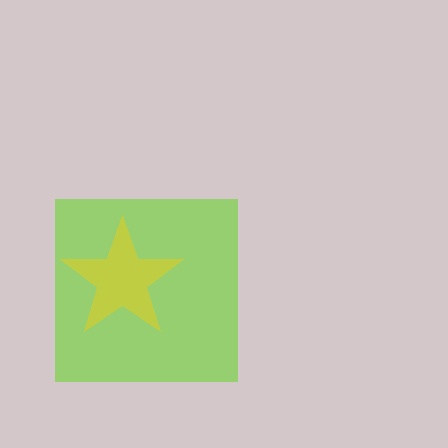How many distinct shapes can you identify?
There are 2 distinct shapes: a lime square, a yellow star.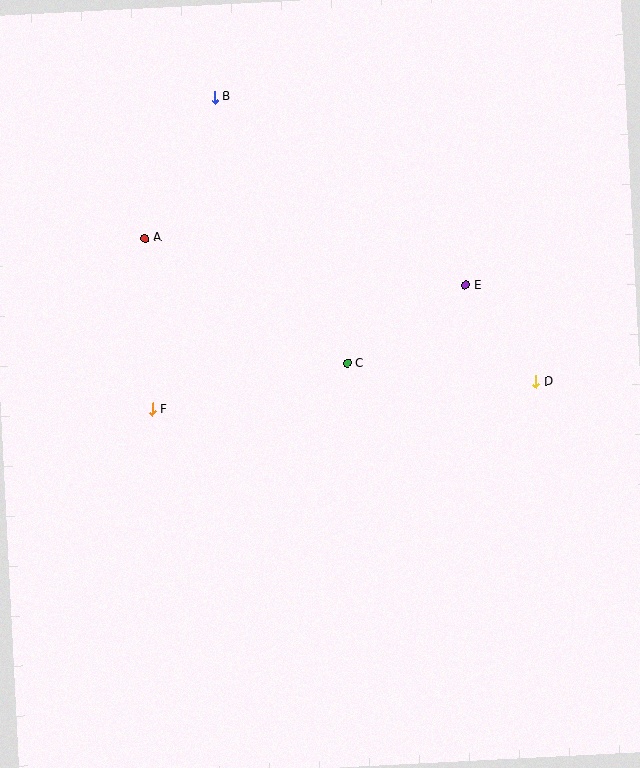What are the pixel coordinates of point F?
Point F is at (152, 409).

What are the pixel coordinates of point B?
Point B is at (214, 97).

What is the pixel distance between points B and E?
The distance between B and E is 314 pixels.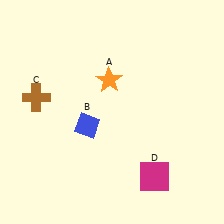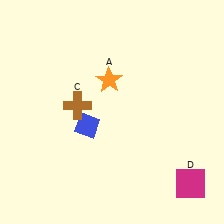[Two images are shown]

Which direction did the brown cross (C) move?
The brown cross (C) moved right.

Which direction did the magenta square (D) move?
The magenta square (D) moved right.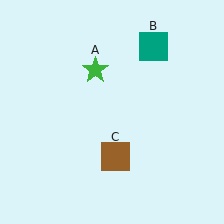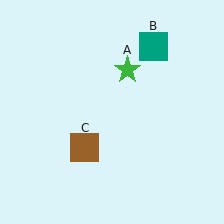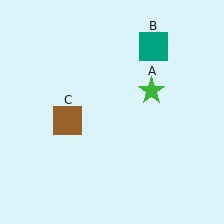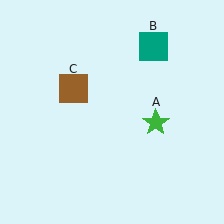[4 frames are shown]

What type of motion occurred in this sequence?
The green star (object A), brown square (object C) rotated clockwise around the center of the scene.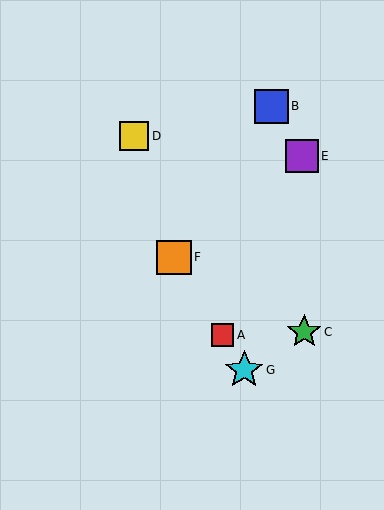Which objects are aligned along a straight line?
Objects A, F, G are aligned along a straight line.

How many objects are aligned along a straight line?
3 objects (A, F, G) are aligned along a straight line.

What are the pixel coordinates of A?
Object A is at (222, 335).